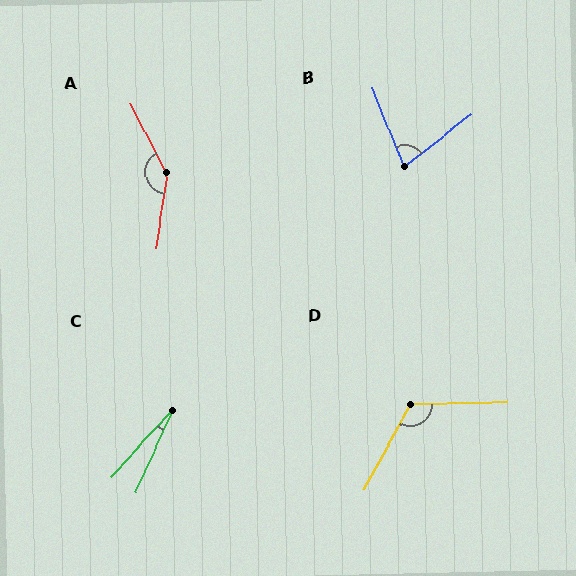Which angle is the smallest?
C, at approximately 18 degrees.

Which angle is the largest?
A, at approximately 143 degrees.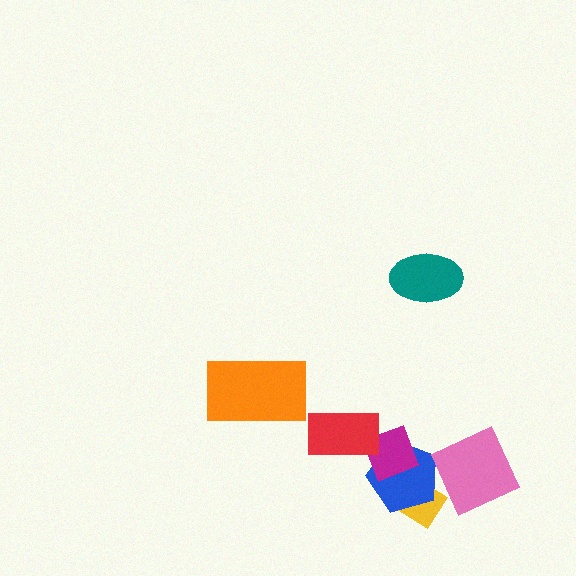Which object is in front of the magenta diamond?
The red rectangle is in front of the magenta diamond.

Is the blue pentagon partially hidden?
Yes, it is partially covered by another shape.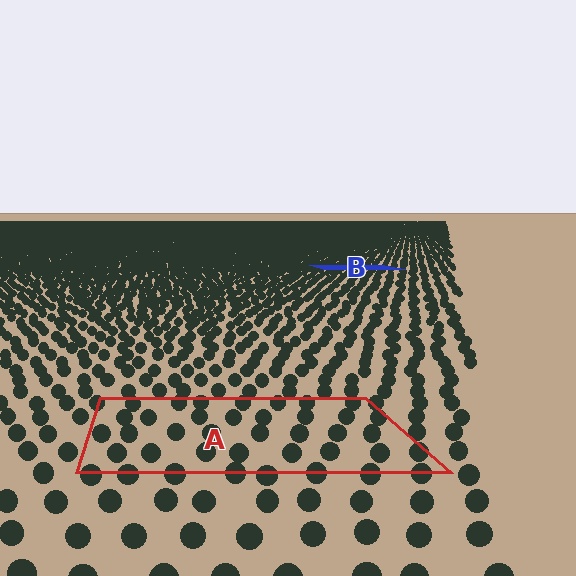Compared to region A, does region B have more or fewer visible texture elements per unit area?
Region B has more texture elements per unit area — they are packed more densely because it is farther away.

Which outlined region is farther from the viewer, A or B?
Region B is farther from the viewer — the texture elements inside it appear smaller and more densely packed.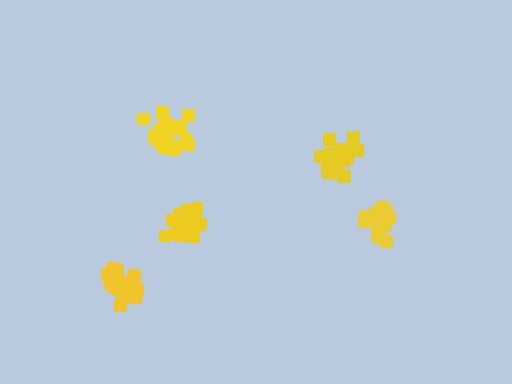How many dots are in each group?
Group 1: 20 dots, Group 2: 20 dots, Group 3: 17 dots, Group 4: 18 dots, Group 5: 14 dots (89 total).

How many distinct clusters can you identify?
There are 5 distinct clusters.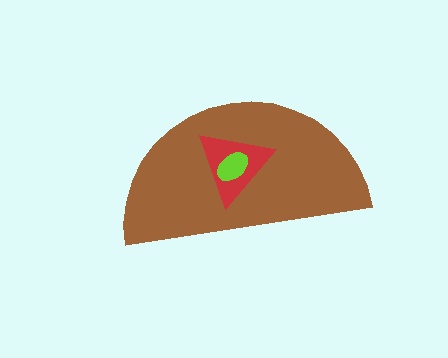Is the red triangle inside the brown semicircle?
Yes.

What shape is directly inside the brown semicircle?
The red triangle.